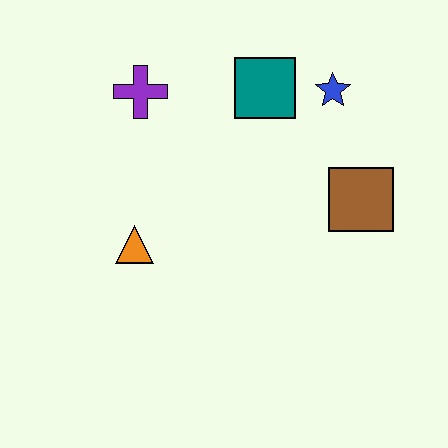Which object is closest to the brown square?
The blue star is closest to the brown square.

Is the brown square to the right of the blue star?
Yes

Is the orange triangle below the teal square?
Yes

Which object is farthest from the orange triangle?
The blue star is farthest from the orange triangle.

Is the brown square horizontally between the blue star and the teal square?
No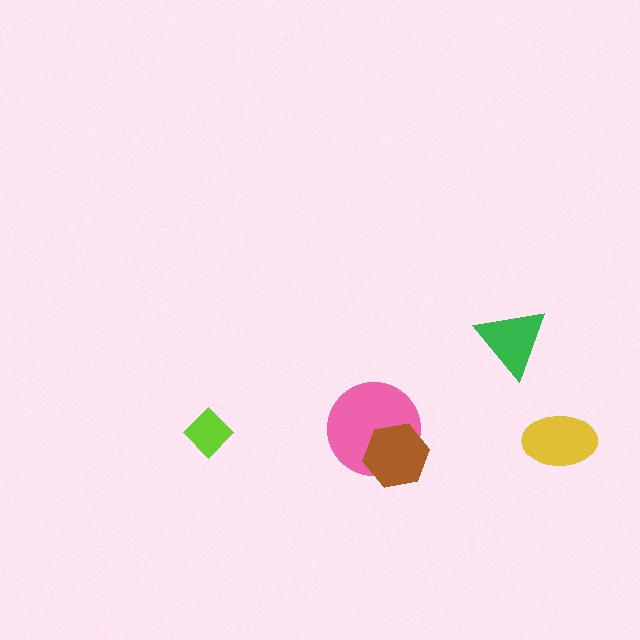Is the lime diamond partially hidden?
No, no other shape covers it.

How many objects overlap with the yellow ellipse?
0 objects overlap with the yellow ellipse.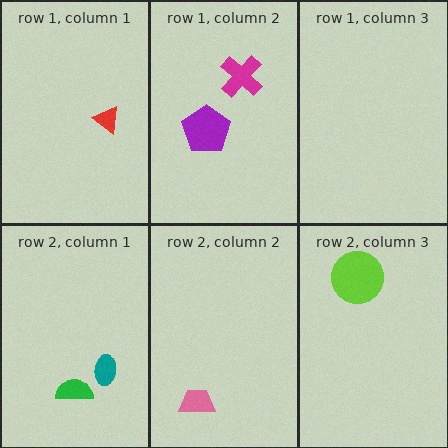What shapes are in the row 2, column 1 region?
The teal ellipse, the green semicircle.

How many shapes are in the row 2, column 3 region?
1.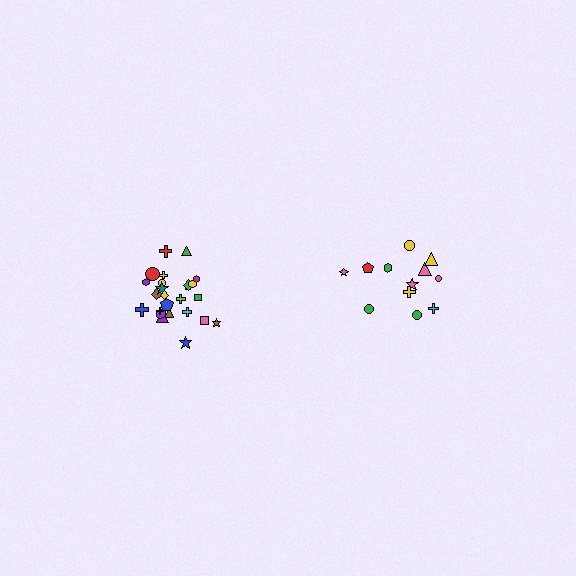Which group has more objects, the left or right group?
The left group.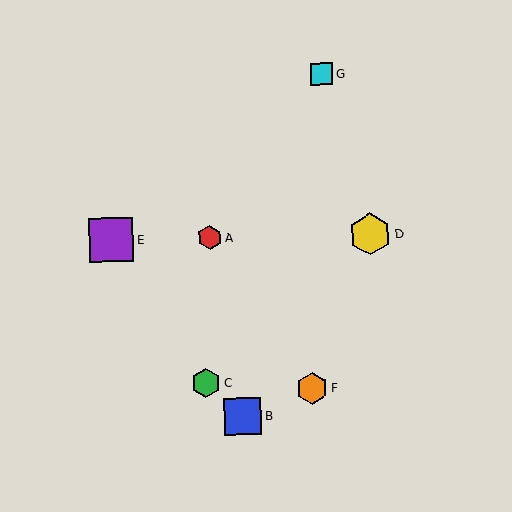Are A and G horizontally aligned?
No, A is at y≈238 and G is at y≈74.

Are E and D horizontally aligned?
Yes, both are at y≈240.